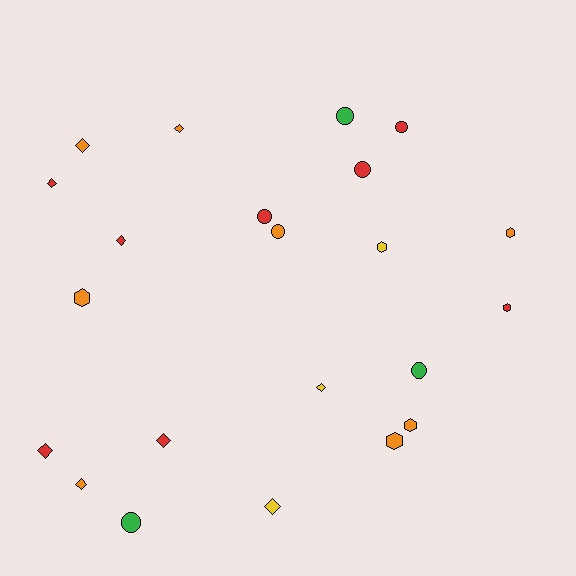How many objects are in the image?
There are 22 objects.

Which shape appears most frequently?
Diamond, with 9 objects.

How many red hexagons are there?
There is 1 red hexagon.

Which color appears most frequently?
Red, with 8 objects.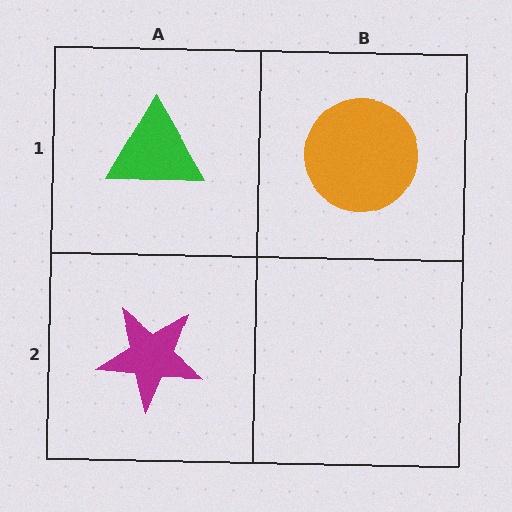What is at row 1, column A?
A green triangle.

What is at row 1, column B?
An orange circle.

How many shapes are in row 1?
2 shapes.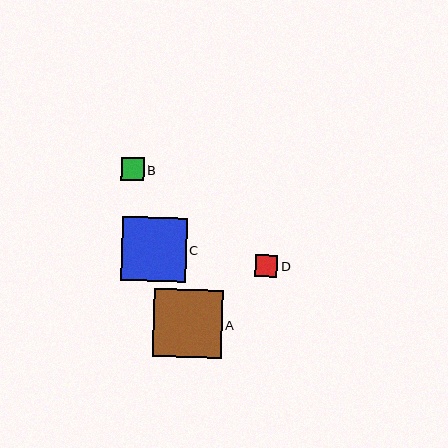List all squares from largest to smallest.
From largest to smallest: A, C, B, D.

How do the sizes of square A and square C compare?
Square A and square C are approximately the same size.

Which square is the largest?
Square A is the largest with a size of approximately 68 pixels.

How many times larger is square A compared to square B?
Square A is approximately 3.0 times the size of square B.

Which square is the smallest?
Square D is the smallest with a size of approximately 22 pixels.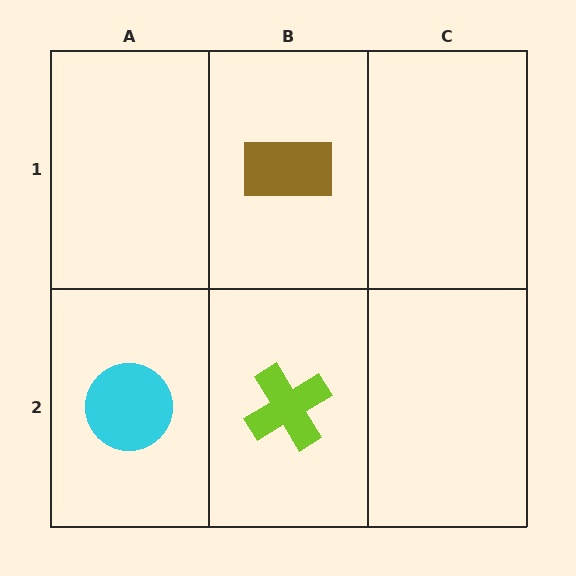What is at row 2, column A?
A cyan circle.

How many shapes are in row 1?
1 shape.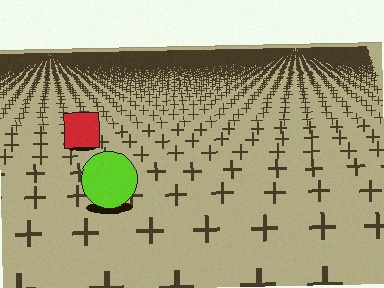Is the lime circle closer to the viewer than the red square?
Yes. The lime circle is closer — you can tell from the texture gradient: the ground texture is coarser near it.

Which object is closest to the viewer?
The lime circle is closest. The texture marks near it are larger and more spread out.